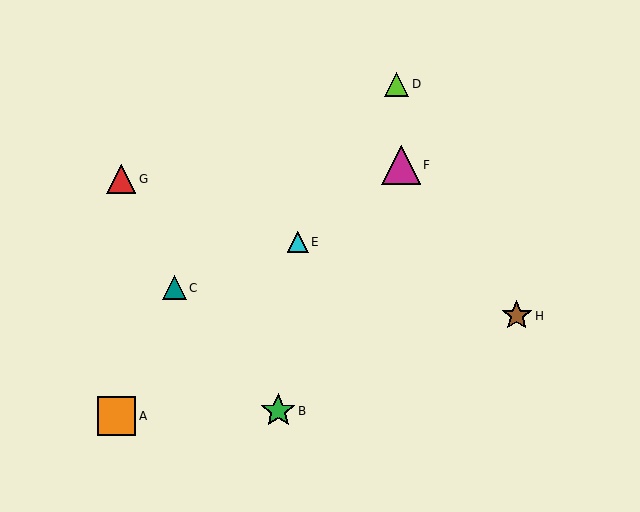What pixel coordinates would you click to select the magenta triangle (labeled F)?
Click at (401, 165) to select the magenta triangle F.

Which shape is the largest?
The orange square (labeled A) is the largest.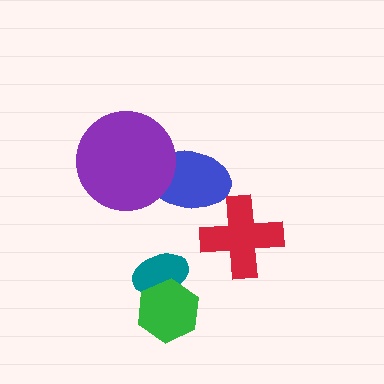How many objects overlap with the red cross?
0 objects overlap with the red cross.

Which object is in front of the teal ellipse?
The green hexagon is in front of the teal ellipse.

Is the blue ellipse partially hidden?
Yes, it is partially covered by another shape.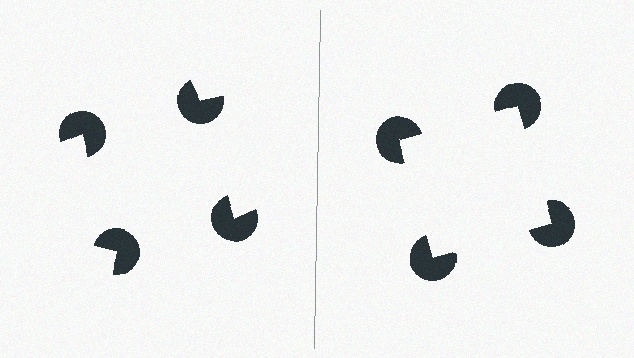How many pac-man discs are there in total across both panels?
8 — 4 on each side.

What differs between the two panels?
The pac-man discs are positioned identically on both sides; only the wedge orientations differ. On the right they align to a square; on the left they are misaligned.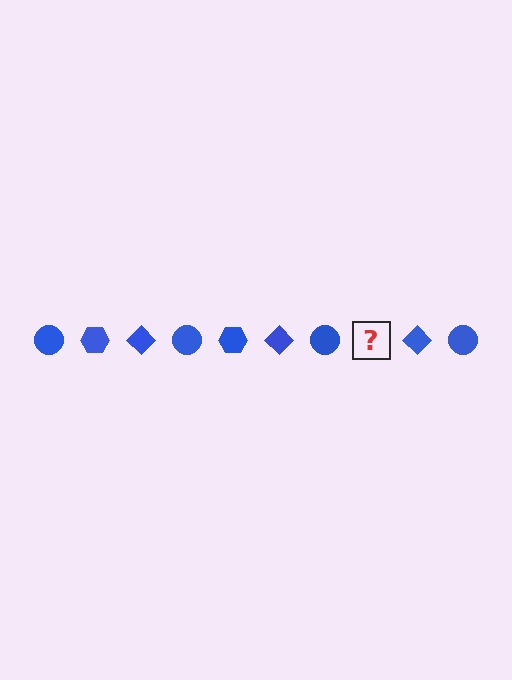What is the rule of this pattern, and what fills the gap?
The rule is that the pattern cycles through circle, hexagon, diamond shapes in blue. The gap should be filled with a blue hexagon.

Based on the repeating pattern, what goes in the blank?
The blank should be a blue hexagon.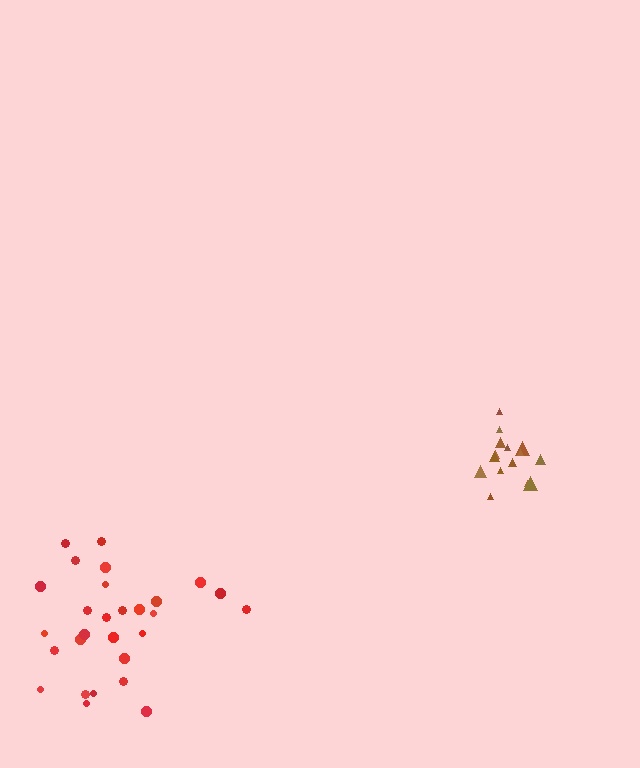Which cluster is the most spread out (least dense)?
Red.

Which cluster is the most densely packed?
Brown.